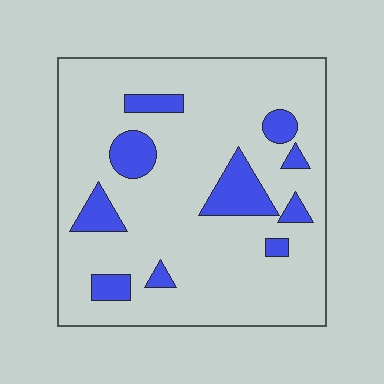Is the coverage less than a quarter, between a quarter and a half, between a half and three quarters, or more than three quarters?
Less than a quarter.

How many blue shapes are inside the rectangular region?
10.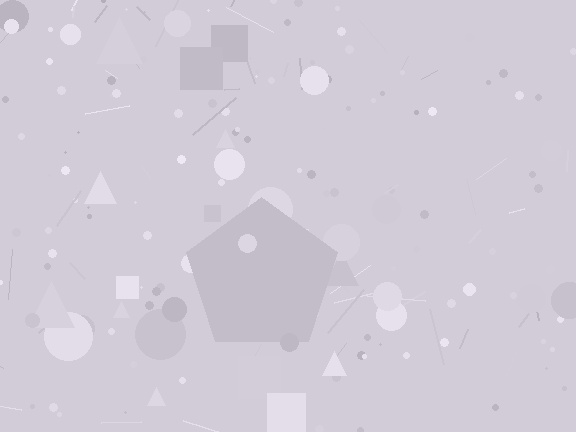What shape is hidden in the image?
A pentagon is hidden in the image.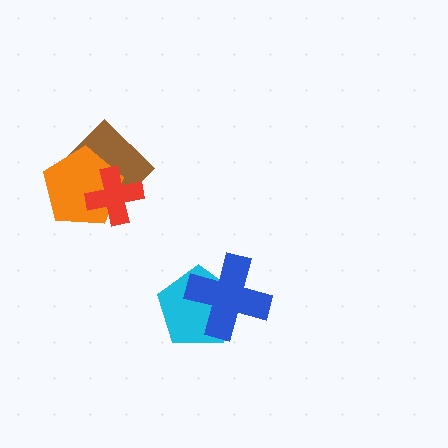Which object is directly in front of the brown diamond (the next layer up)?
The orange pentagon is directly in front of the brown diamond.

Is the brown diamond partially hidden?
Yes, it is partially covered by another shape.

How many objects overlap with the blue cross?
1 object overlaps with the blue cross.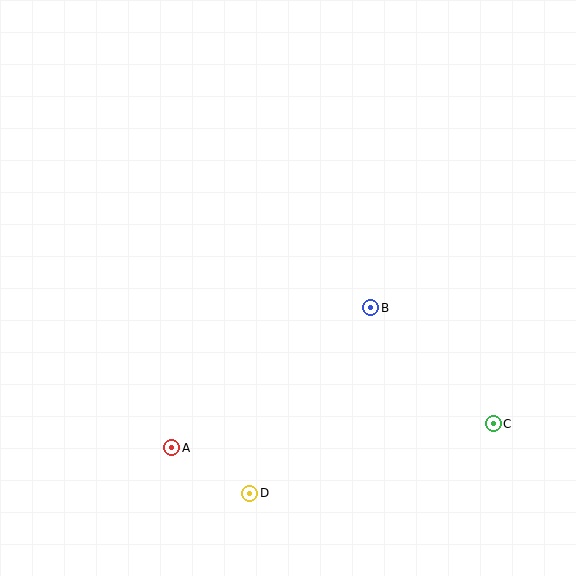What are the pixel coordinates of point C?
Point C is at (493, 424).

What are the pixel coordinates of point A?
Point A is at (172, 448).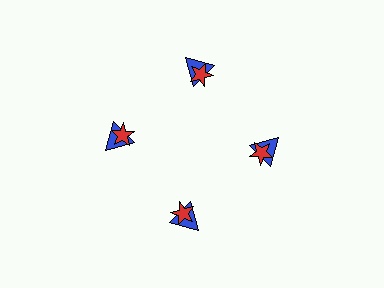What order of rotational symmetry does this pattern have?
This pattern has 4-fold rotational symmetry.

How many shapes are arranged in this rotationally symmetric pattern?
There are 8 shapes, arranged in 4 groups of 2.